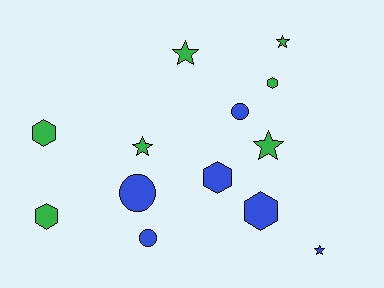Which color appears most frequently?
Green, with 7 objects.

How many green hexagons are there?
There are 3 green hexagons.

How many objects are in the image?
There are 13 objects.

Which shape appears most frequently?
Star, with 5 objects.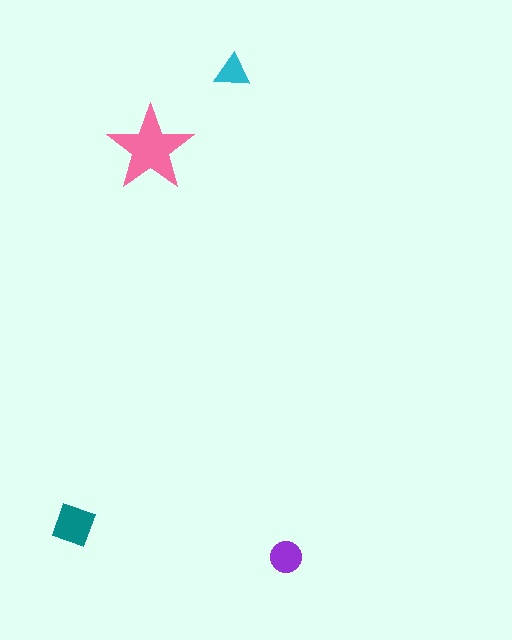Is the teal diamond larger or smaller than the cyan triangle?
Larger.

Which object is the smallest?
The cyan triangle.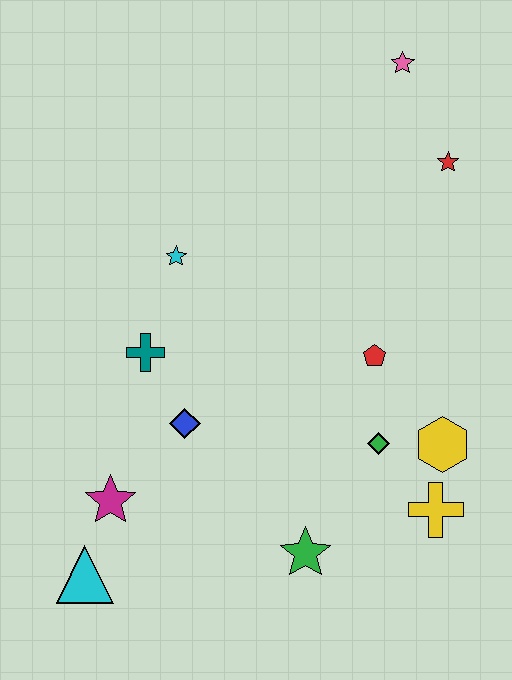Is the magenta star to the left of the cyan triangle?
No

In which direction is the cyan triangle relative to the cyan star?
The cyan triangle is below the cyan star.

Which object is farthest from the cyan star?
The yellow cross is farthest from the cyan star.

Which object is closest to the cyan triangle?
The magenta star is closest to the cyan triangle.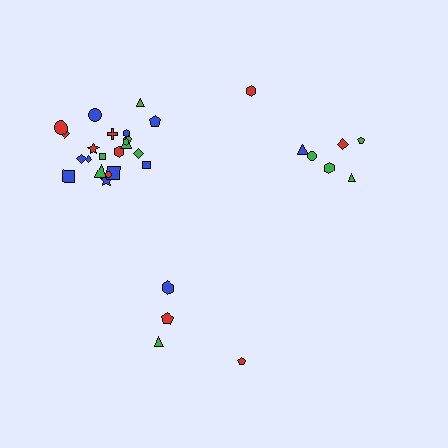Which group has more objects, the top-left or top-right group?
The top-left group.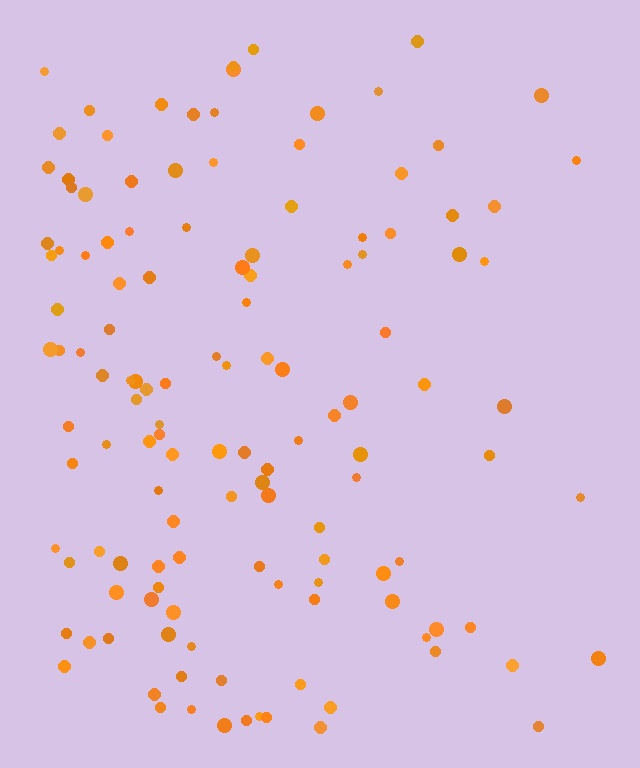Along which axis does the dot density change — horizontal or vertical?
Horizontal.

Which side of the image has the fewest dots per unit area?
The right.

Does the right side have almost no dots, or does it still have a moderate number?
Still a moderate number, just noticeably fewer than the left.